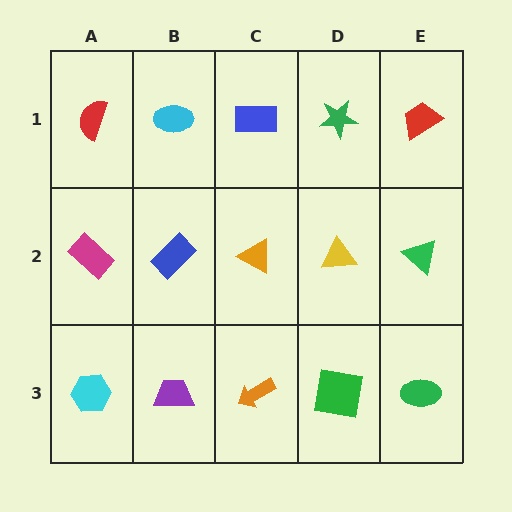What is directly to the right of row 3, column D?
A green ellipse.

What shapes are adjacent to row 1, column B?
A blue rectangle (row 2, column B), a red semicircle (row 1, column A), a blue rectangle (row 1, column C).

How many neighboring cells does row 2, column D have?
4.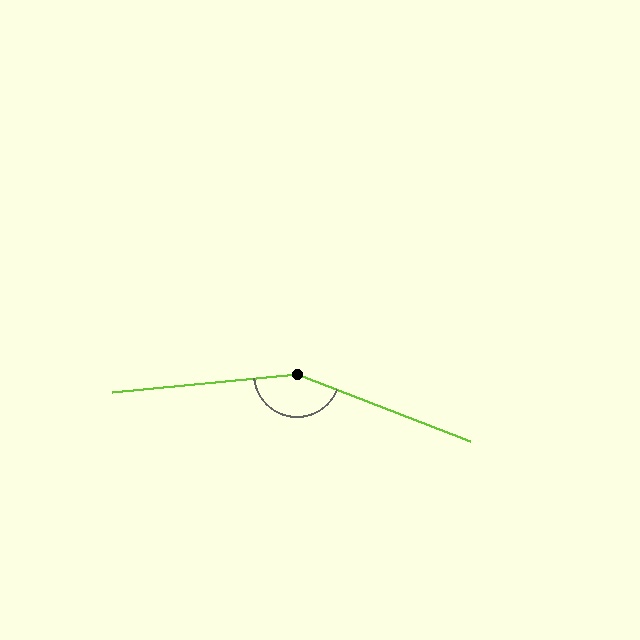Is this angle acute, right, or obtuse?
It is obtuse.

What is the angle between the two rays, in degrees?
Approximately 153 degrees.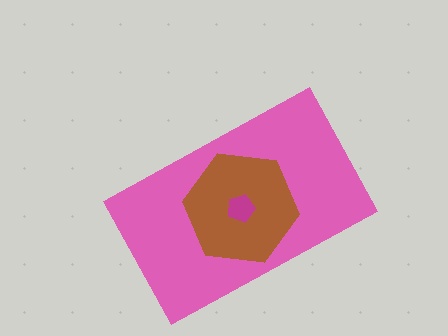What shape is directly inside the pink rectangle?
The brown hexagon.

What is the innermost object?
The magenta pentagon.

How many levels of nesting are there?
3.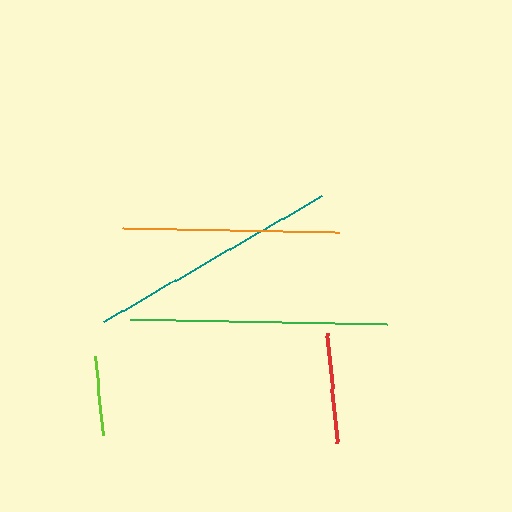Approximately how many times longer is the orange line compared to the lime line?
The orange line is approximately 2.7 times the length of the lime line.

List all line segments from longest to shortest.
From longest to shortest: green, teal, orange, red, lime.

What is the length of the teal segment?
The teal segment is approximately 252 pixels long.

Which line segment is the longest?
The green line is the longest at approximately 257 pixels.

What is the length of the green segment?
The green segment is approximately 257 pixels long.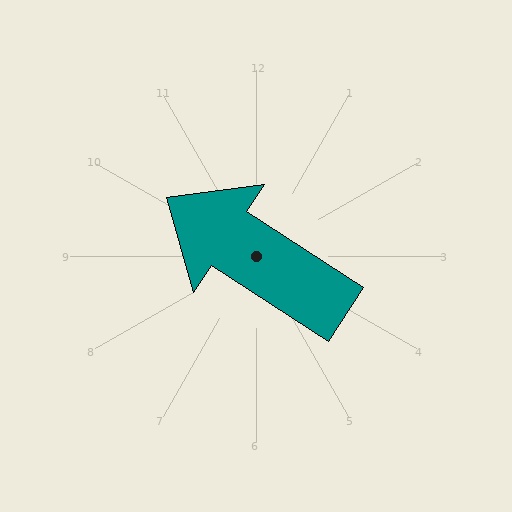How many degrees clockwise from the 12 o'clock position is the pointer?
Approximately 303 degrees.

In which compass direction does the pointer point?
Northwest.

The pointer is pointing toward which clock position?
Roughly 10 o'clock.